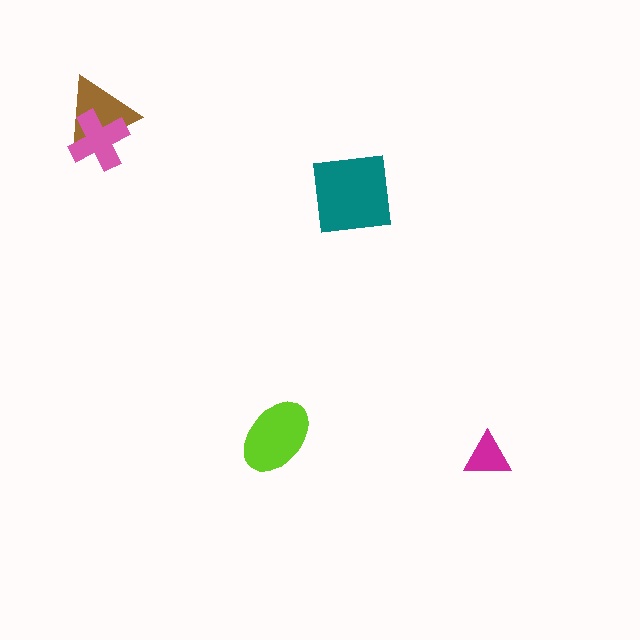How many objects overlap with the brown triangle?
1 object overlaps with the brown triangle.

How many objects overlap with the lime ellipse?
0 objects overlap with the lime ellipse.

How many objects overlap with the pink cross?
1 object overlaps with the pink cross.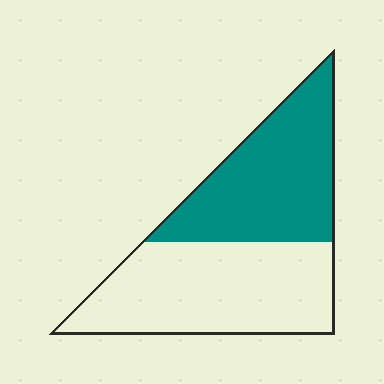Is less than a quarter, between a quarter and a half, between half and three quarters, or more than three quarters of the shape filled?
Between a quarter and a half.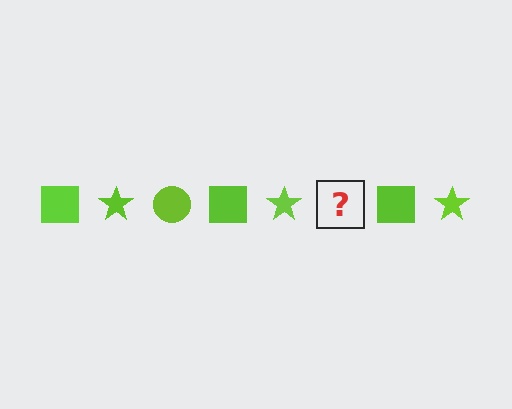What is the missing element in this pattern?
The missing element is a lime circle.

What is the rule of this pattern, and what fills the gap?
The rule is that the pattern cycles through square, star, circle shapes in lime. The gap should be filled with a lime circle.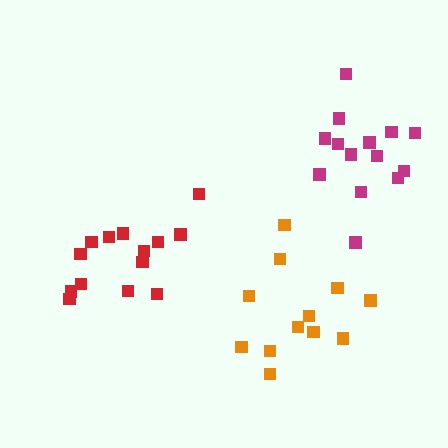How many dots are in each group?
Group 1: 14 dots, Group 2: 12 dots, Group 3: 14 dots (40 total).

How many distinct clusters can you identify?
There are 3 distinct clusters.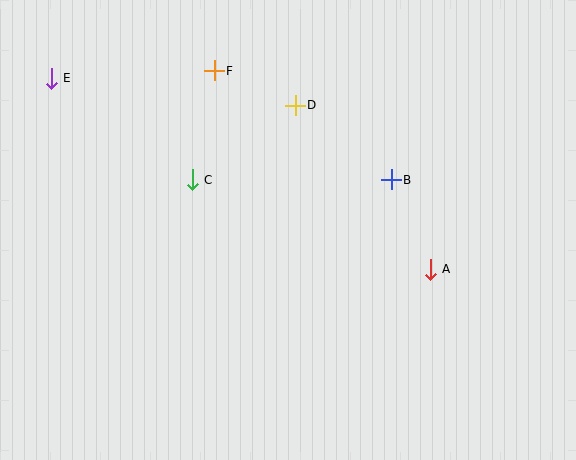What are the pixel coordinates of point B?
Point B is at (391, 180).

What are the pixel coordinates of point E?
Point E is at (51, 78).